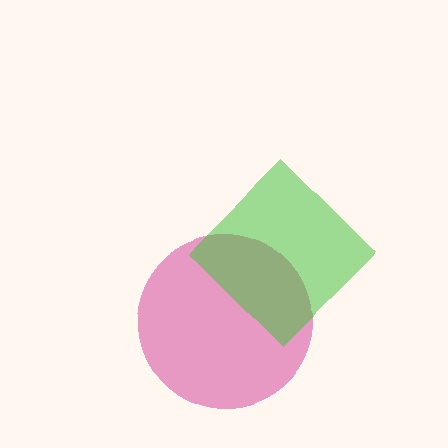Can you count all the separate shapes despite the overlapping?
Yes, there are 2 separate shapes.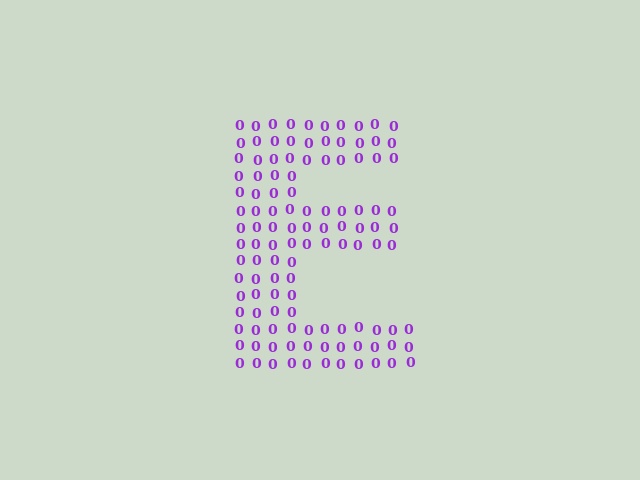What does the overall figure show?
The overall figure shows the letter E.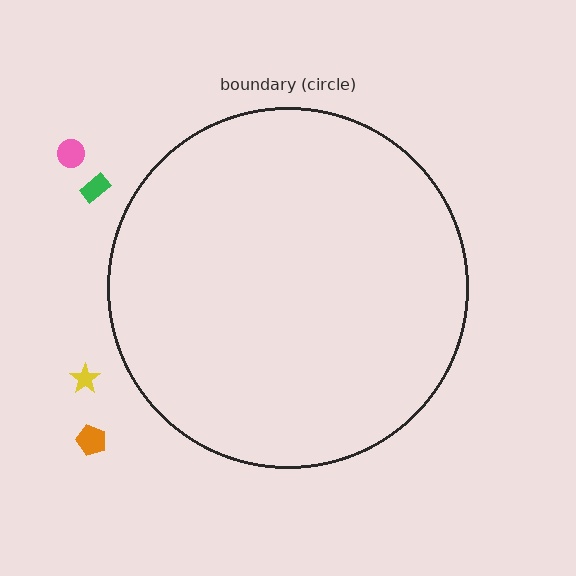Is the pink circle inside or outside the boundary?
Outside.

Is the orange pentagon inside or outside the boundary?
Outside.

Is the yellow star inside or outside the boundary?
Outside.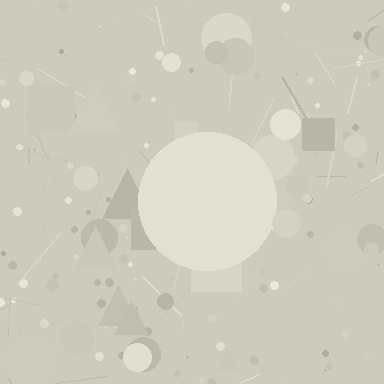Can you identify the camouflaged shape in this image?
The camouflaged shape is a circle.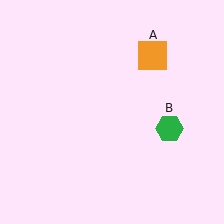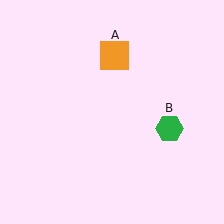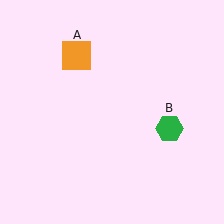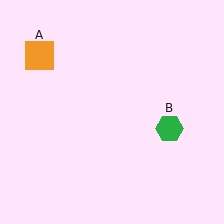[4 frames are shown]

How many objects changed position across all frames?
1 object changed position: orange square (object A).